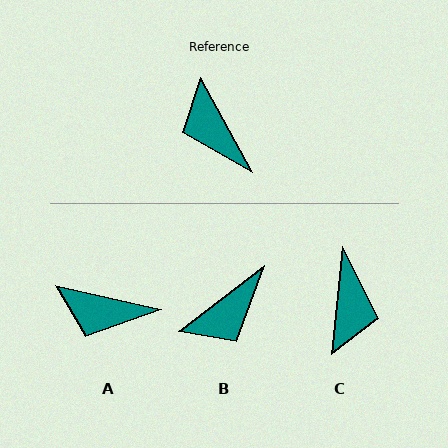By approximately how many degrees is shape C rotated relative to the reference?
Approximately 146 degrees counter-clockwise.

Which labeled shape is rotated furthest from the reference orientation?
C, about 146 degrees away.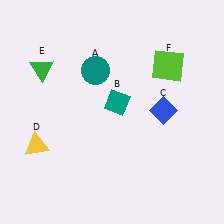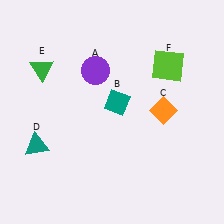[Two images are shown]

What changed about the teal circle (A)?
In Image 1, A is teal. In Image 2, it changed to purple.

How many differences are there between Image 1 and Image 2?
There are 3 differences between the two images.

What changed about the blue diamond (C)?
In Image 1, C is blue. In Image 2, it changed to orange.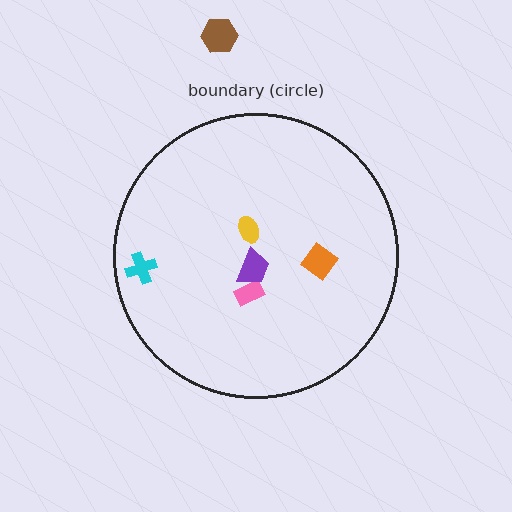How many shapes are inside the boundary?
5 inside, 1 outside.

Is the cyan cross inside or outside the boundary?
Inside.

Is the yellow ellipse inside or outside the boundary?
Inside.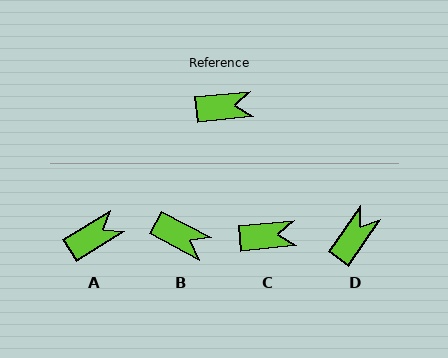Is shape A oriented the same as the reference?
No, it is off by about 26 degrees.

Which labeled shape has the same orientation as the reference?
C.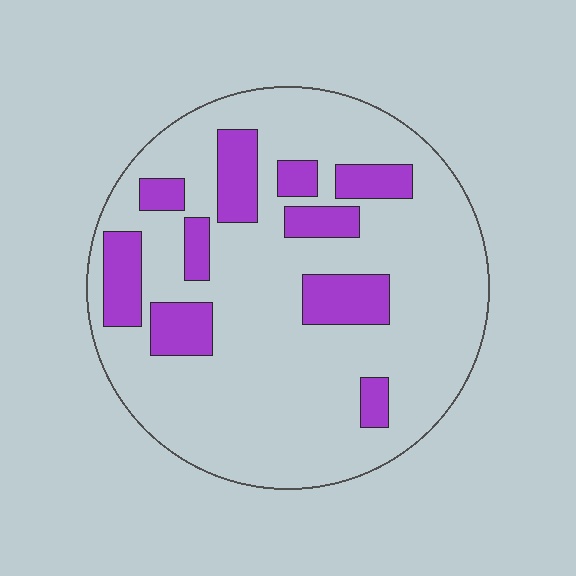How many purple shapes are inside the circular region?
10.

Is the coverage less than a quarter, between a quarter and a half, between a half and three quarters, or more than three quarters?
Less than a quarter.